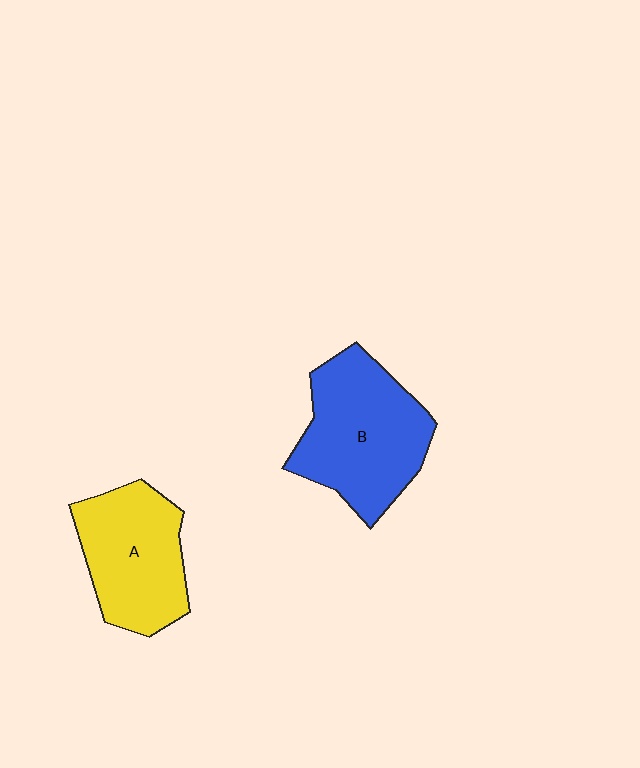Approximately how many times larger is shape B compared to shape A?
Approximately 1.2 times.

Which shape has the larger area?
Shape B (blue).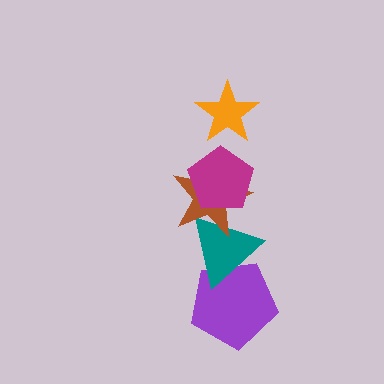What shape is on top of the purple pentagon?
The teal triangle is on top of the purple pentagon.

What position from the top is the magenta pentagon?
The magenta pentagon is 2nd from the top.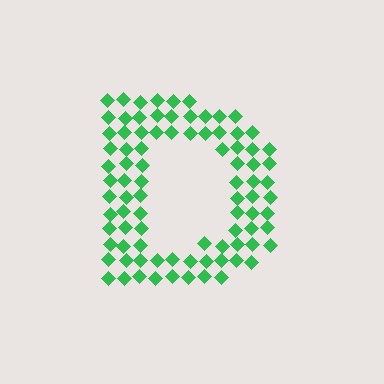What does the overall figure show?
The overall figure shows the letter D.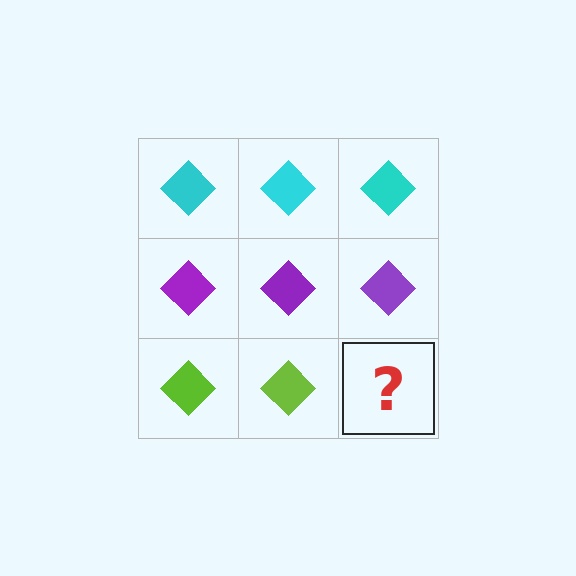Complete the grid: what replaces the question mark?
The question mark should be replaced with a lime diamond.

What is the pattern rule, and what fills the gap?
The rule is that each row has a consistent color. The gap should be filled with a lime diamond.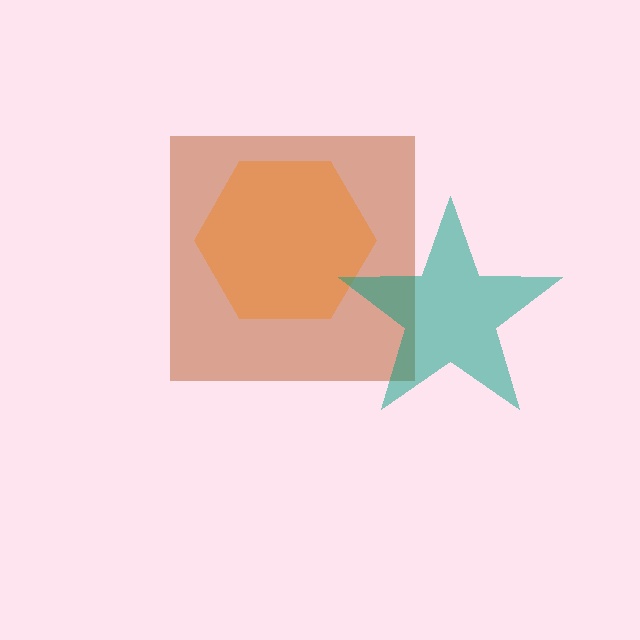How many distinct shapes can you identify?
There are 3 distinct shapes: a brown square, an orange hexagon, a teal star.